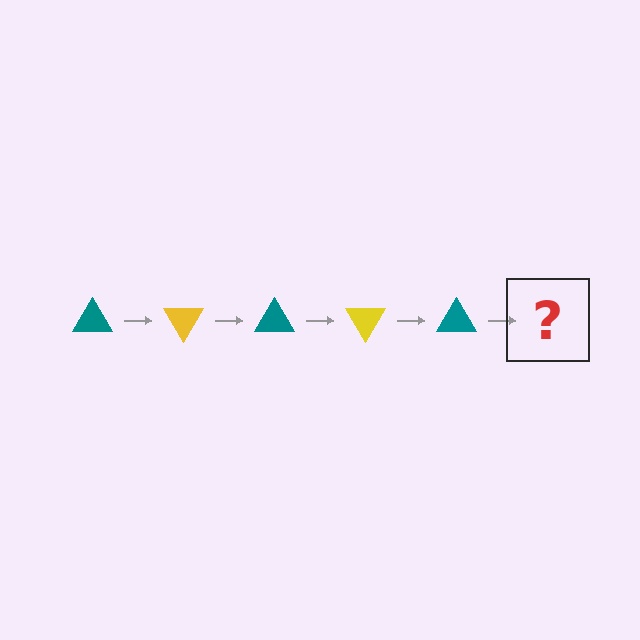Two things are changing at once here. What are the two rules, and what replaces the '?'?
The two rules are that it rotates 60 degrees each step and the color cycles through teal and yellow. The '?' should be a yellow triangle, rotated 300 degrees from the start.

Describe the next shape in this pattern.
It should be a yellow triangle, rotated 300 degrees from the start.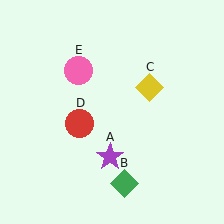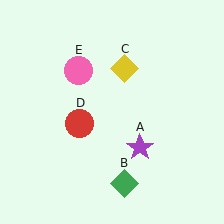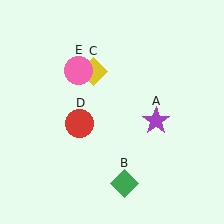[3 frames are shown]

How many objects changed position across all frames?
2 objects changed position: purple star (object A), yellow diamond (object C).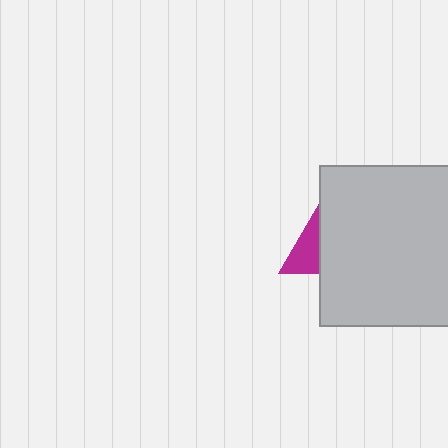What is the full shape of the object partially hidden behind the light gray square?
The partially hidden object is a magenta triangle.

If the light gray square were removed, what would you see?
You would see the complete magenta triangle.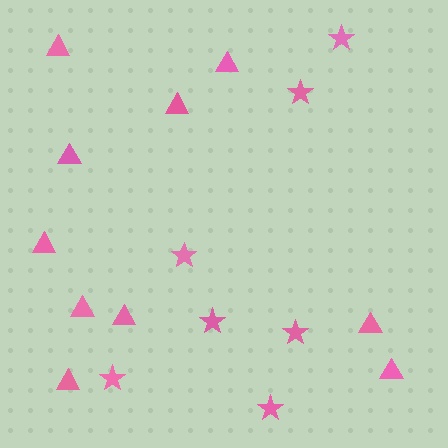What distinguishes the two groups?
There are 2 groups: one group of triangles (10) and one group of stars (7).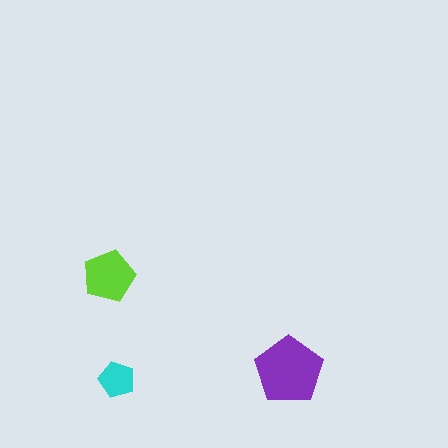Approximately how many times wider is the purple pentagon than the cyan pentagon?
About 2 times wider.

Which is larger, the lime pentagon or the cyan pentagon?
The lime one.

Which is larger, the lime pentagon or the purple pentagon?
The purple one.